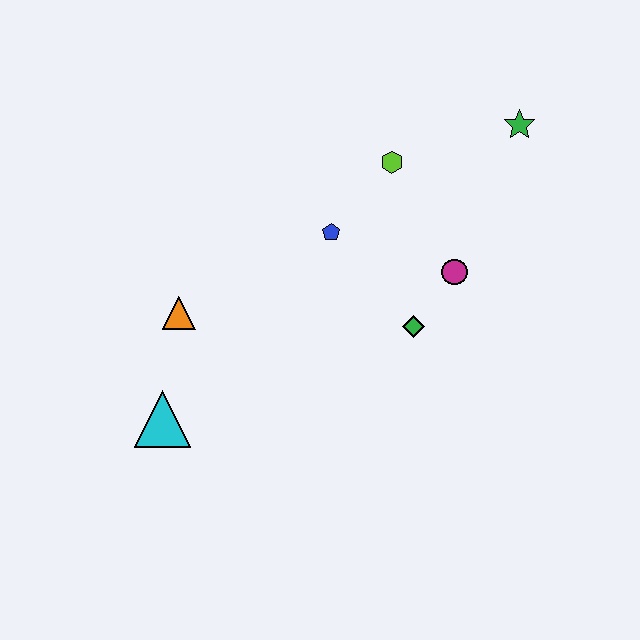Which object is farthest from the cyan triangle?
The green star is farthest from the cyan triangle.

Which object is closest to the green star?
The lime hexagon is closest to the green star.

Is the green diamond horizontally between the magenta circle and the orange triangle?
Yes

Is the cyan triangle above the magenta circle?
No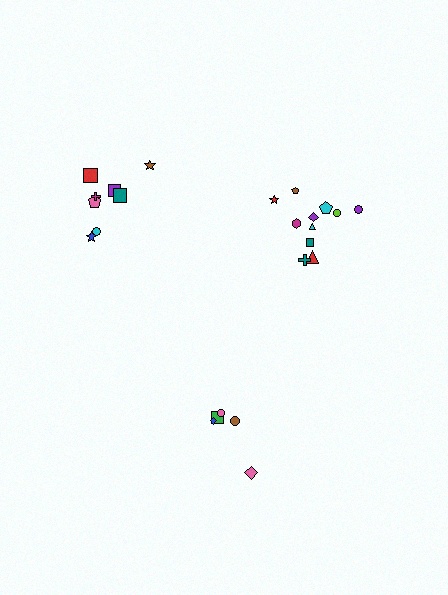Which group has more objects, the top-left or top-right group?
The top-right group.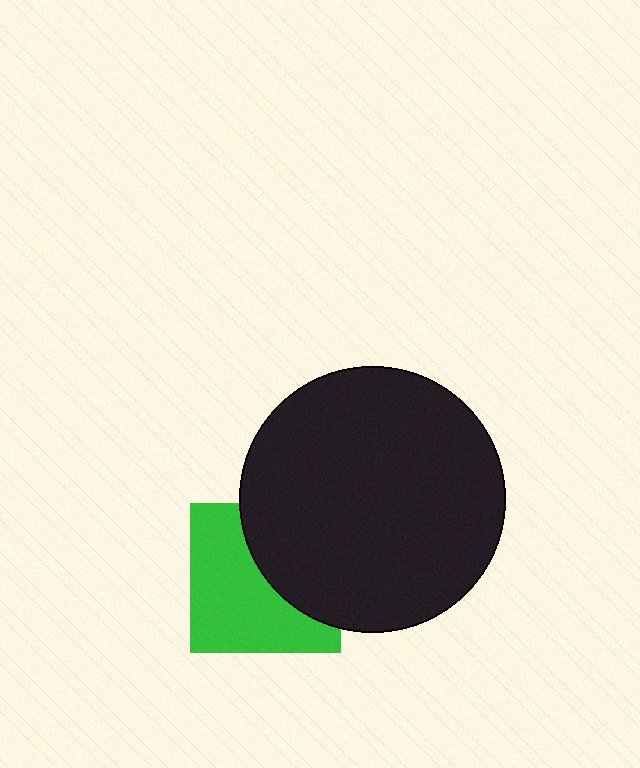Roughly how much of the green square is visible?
About half of it is visible (roughly 58%).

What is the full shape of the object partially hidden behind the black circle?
The partially hidden object is a green square.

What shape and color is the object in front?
The object in front is a black circle.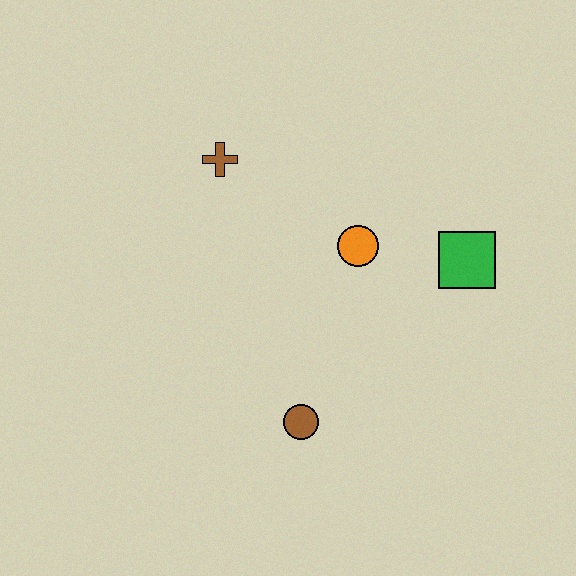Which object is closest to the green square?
The orange circle is closest to the green square.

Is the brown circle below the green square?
Yes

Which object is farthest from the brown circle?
The brown cross is farthest from the brown circle.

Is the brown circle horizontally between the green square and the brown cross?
Yes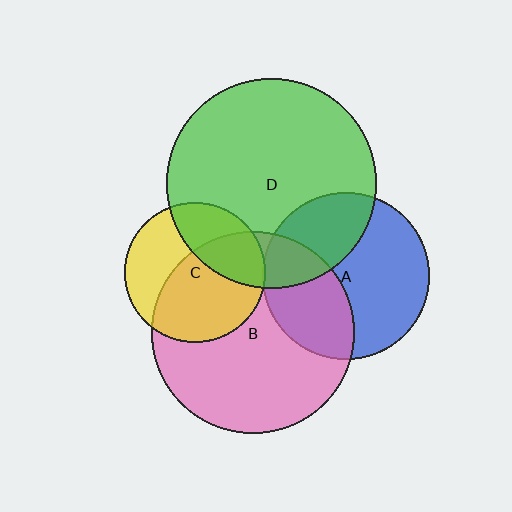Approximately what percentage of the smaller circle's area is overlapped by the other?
Approximately 35%.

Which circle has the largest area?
Circle D (green).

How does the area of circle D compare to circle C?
Approximately 2.3 times.